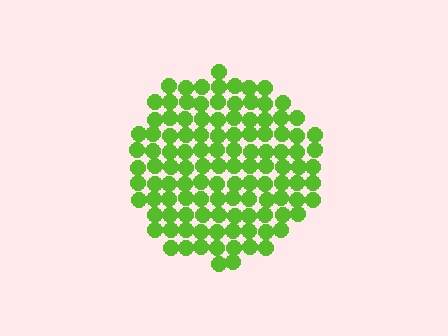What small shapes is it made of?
It is made of small circles.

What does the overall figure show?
The overall figure shows a circle.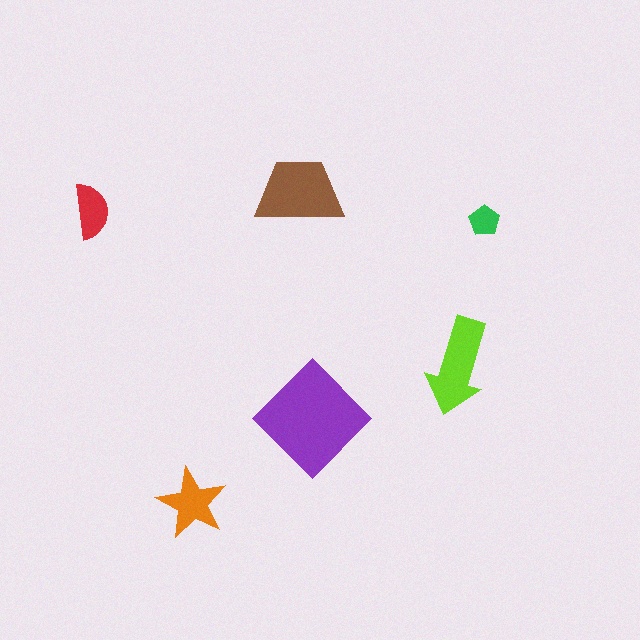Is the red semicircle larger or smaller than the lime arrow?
Smaller.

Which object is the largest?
The purple diamond.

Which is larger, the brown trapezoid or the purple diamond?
The purple diamond.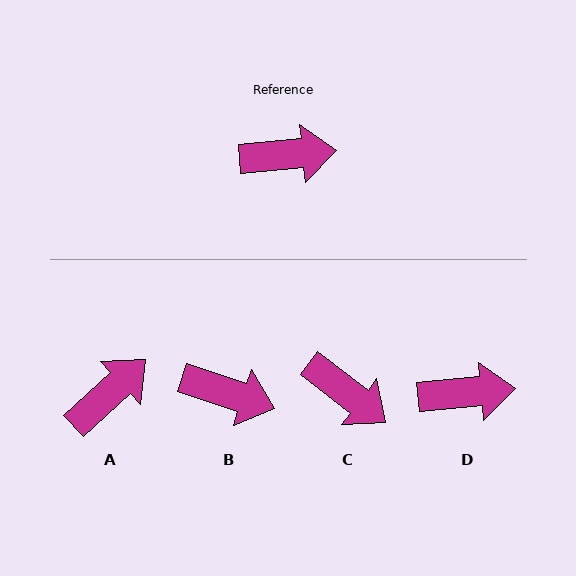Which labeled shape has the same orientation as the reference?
D.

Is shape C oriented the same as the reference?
No, it is off by about 43 degrees.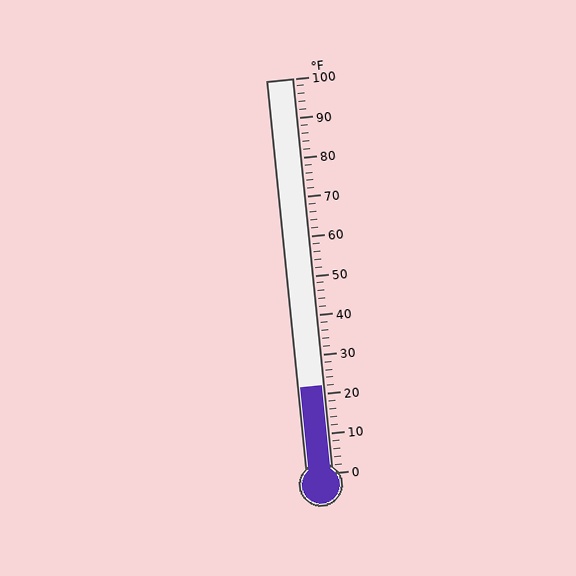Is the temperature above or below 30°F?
The temperature is below 30°F.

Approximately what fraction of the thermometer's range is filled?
The thermometer is filled to approximately 20% of its range.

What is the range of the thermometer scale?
The thermometer scale ranges from 0°F to 100°F.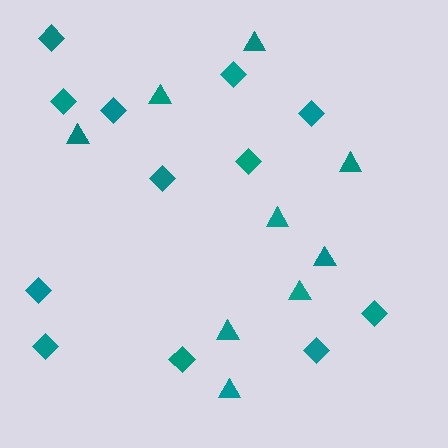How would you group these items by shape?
There are 2 groups: one group of diamonds (12) and one group of triangles (9).